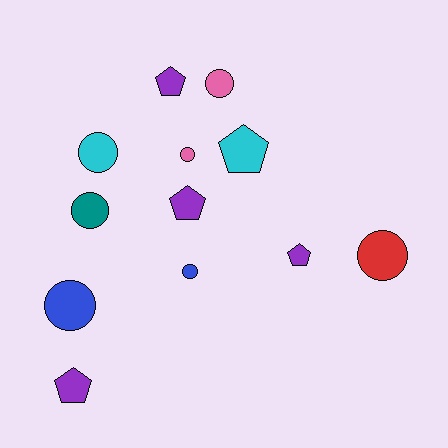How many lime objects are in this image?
There are no lime objects.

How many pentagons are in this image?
There are 5 pentagons.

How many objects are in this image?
There are 12 objects.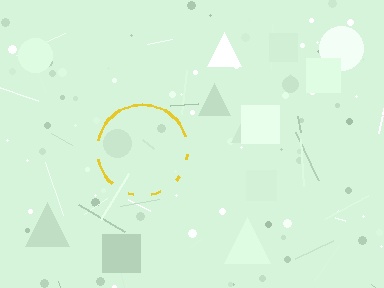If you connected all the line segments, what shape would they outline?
They would outline a circle.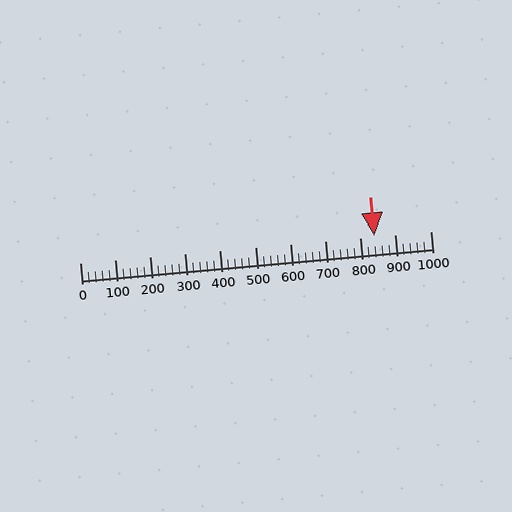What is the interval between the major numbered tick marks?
The major tick marks are spaced 100 units apart.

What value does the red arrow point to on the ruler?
The red arrow points to approximately 840.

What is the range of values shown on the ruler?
The ruler shows values from 0 to 1000.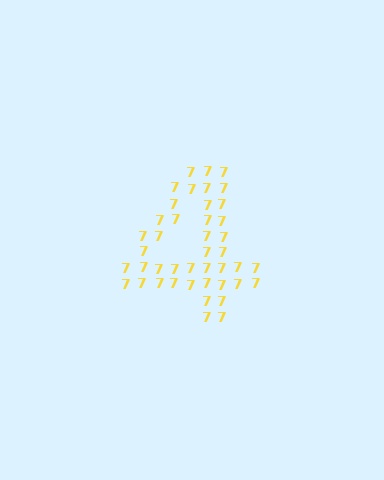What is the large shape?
The large shape is the digit 4.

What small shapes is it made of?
It is made of small digit 7's.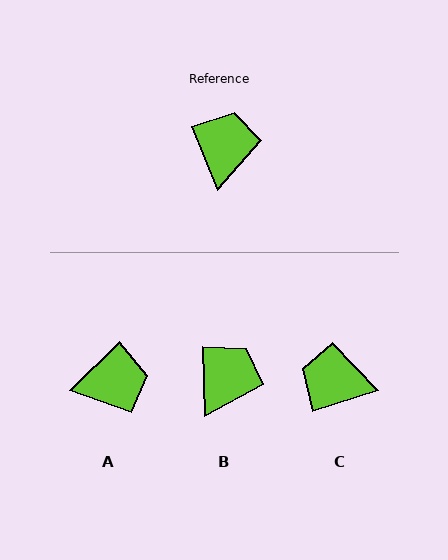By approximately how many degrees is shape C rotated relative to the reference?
Approximately 86 degrees counter-clockwise.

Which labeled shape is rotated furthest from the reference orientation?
C, about 86 degrees away.